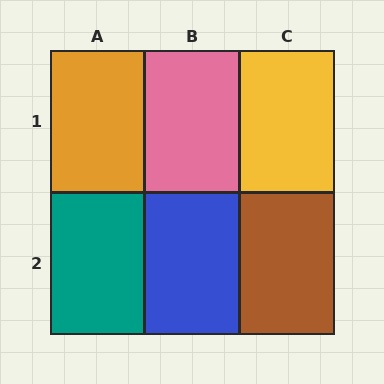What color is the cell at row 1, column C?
Yellow.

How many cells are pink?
1 cell is pink.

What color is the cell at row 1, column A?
Orange.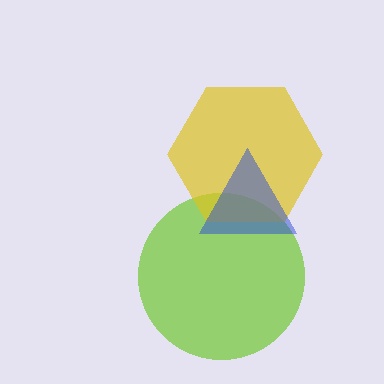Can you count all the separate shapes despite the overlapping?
Yes, there are 3 separate shapes.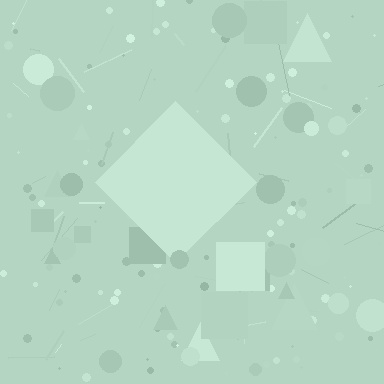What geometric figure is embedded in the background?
A diamond is embedded in the background.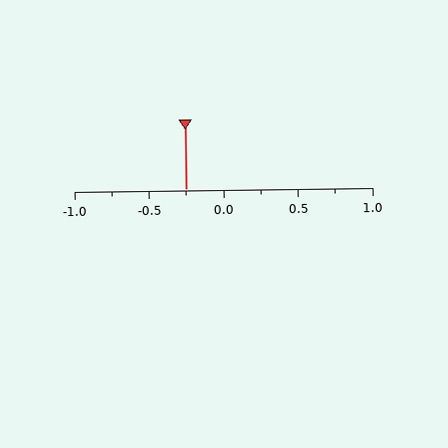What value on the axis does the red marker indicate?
The marker indicates approximately -0.25.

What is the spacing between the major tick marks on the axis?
The major ticks are spaced 0.5 apart.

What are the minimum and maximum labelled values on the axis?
The axis runs from -1.0 to 1.0.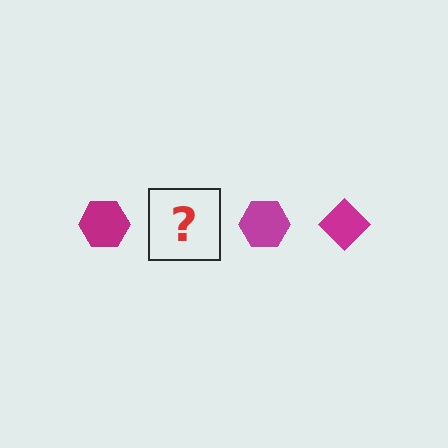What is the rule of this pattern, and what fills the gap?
The rule is that the pattern cycles through hexagon, diamond shapes in magenta. The gap should be filled with a magenta diamond.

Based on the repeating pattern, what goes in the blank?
The blank should be a magenta diamond.